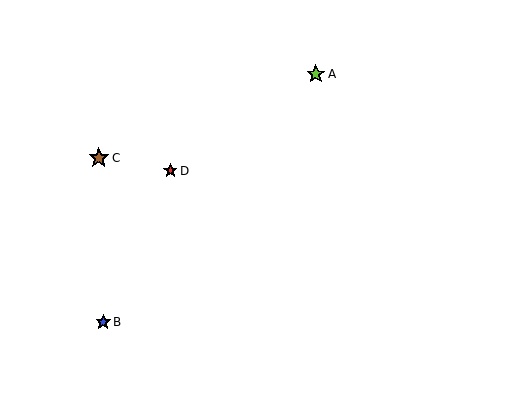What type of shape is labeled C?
Shape C is a brown star.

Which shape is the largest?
The brown star (labeled C) is the largest.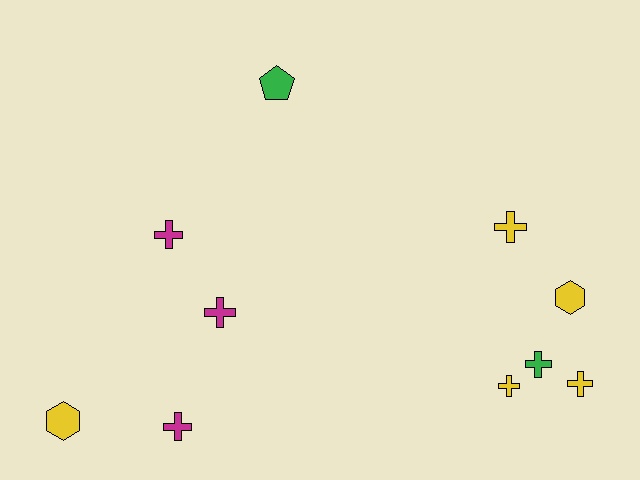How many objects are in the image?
There are 10 objects.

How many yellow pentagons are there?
There are no yellow pentagons.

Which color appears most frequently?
Yellow, with 5 objects.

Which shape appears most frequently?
Cross, with 7 objects.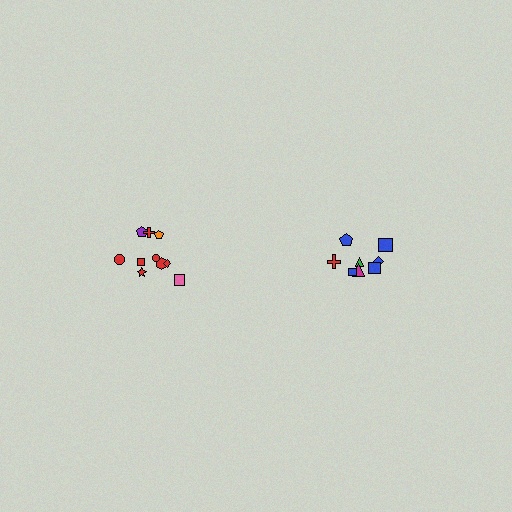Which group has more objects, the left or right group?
The left group.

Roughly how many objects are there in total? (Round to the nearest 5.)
Roughly 20 objects in total.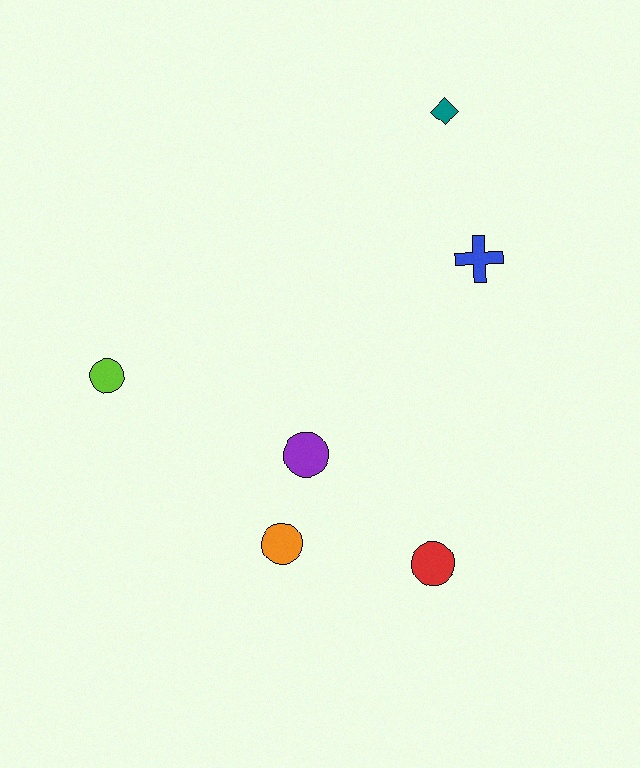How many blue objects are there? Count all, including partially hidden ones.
There is 1 blue object.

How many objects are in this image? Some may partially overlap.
There are 6 objects.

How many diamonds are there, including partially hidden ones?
There is 1 diamond.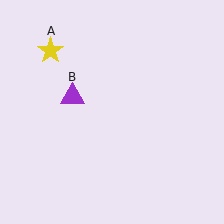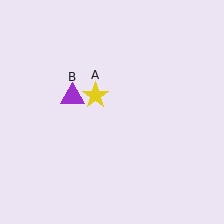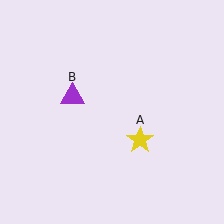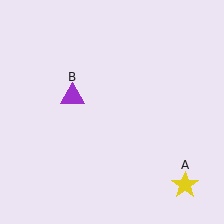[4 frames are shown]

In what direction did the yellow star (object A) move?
The yellow star (object A) moved down and to the right.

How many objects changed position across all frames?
1 object changed position: yellow star (object A).